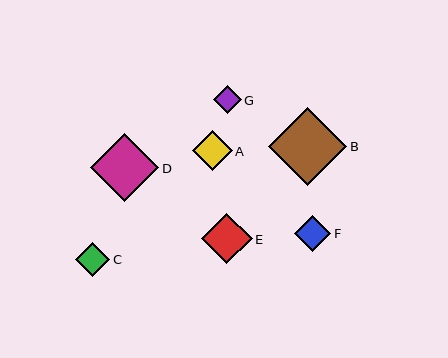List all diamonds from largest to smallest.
From largest to smallest: B, D, E, A, F, C, G.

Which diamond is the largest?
Diamond B is the largest with a size of approximately 78 pixels.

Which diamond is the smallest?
Diamond G is the smallest with a size of approximately 28 pixels.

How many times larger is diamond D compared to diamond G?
Diamond D is approximately 2.5 times the size of diamond G.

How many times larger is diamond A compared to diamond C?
Diamond A is approximately 1.2 times the size of diamond C.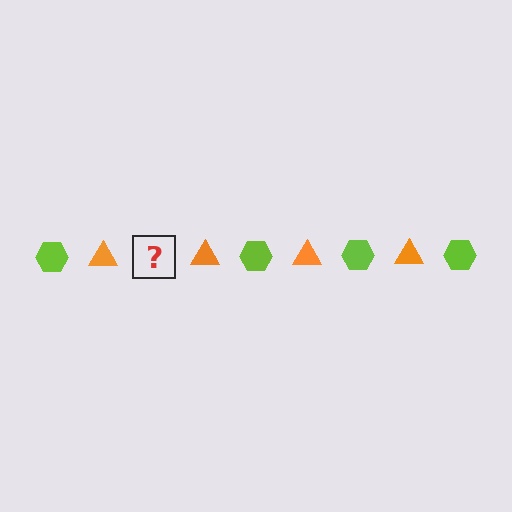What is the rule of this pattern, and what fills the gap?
The rule is that the pattern alternates between lime hexagon and orange triangle. The gap should be filled with a lime hexagon.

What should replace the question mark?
The question mark should be replaced with a lime hexagon.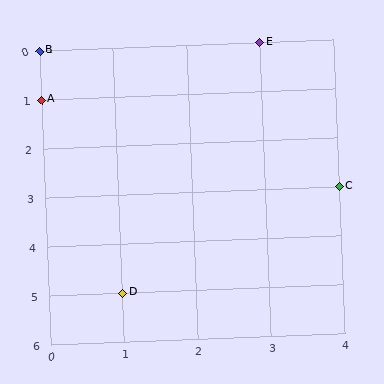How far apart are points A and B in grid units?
Points A and B are 1 row apart.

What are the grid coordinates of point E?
Point E is at grid coordinates (3, 0).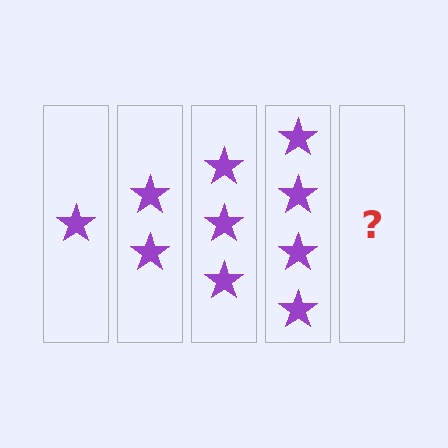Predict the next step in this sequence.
The next step is 5 stars.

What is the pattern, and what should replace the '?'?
The pattern is that each step adds one more star. The '?' should be 5 stars.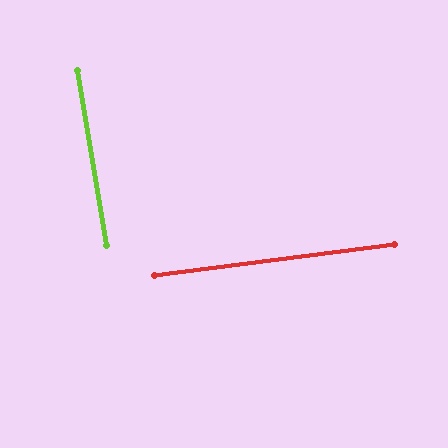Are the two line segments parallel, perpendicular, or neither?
Perpendicular — they meet at approximately 88°.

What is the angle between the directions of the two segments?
Approximately 88 degrees.